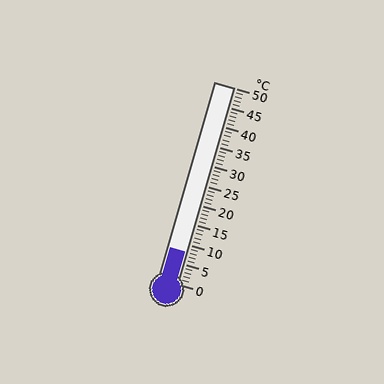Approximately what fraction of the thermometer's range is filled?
The thermometer is filled to approximately 15% of its range.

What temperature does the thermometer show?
The thermometer shows approximately 8°C.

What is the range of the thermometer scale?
The thermometer scale ranges from 0°C to 50°C.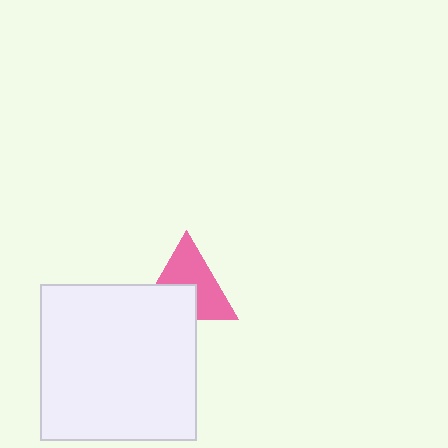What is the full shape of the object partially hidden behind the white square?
The partially hidden object is a pink triangle.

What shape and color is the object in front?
The object in front is a white square.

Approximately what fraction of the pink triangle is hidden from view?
Roughly 40% of the pink triangle is hidden behind the white square.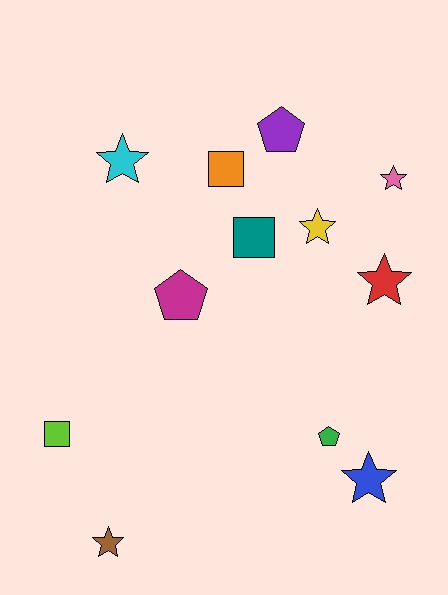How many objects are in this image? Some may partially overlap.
There are 12 objects.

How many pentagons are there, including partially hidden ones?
There are 3 pentagons.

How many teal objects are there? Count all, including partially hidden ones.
There is 1 teal object.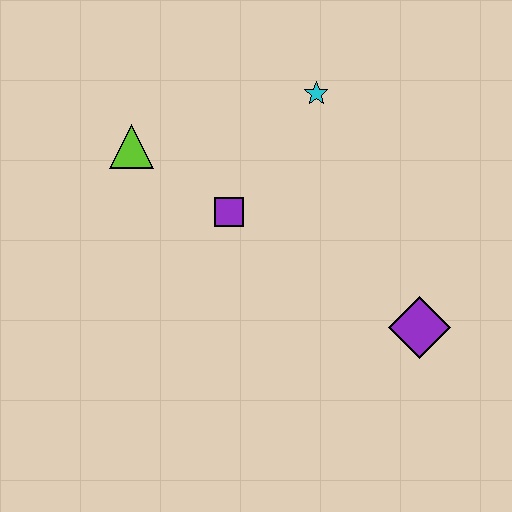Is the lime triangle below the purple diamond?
No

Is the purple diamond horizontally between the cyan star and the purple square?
No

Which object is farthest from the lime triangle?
The purple diamond is farthest from the lime triangle.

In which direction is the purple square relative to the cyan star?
The purple square is below the cyan star.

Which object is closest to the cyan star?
The purple square is closest to the cyan star.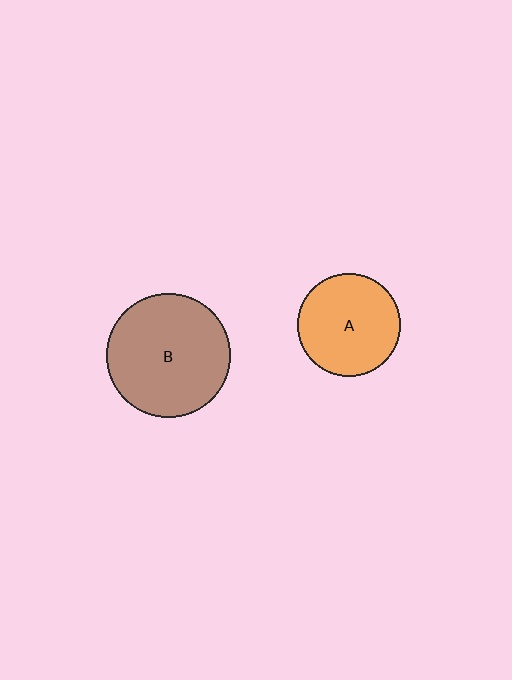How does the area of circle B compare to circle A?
Approximately 1.4 times.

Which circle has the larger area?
Circle B (brown).